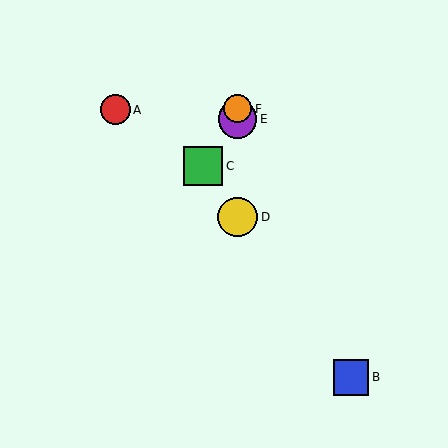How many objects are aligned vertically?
3 objects (D, E, F) are aligned vertically.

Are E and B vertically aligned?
No, E is at x≈238 and B is at x≈351.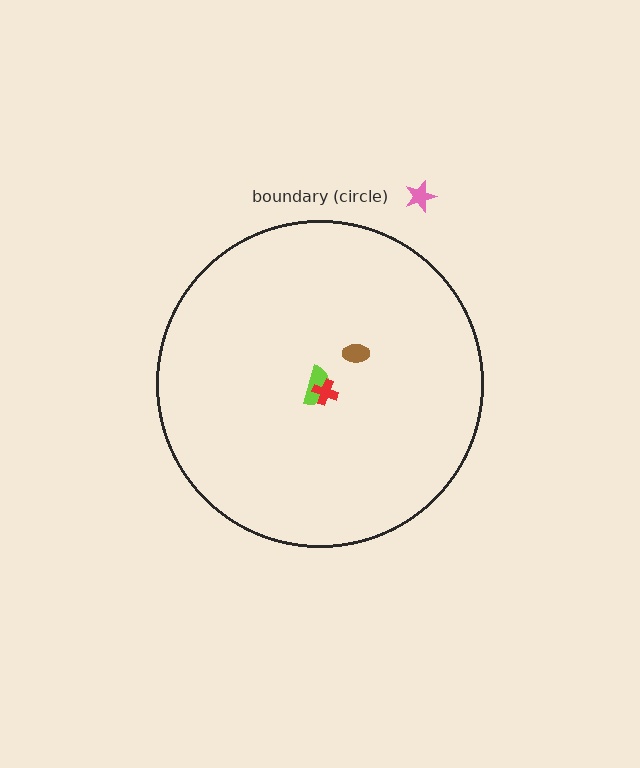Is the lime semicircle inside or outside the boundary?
Inside.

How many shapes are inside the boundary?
3 inside, 1 outside.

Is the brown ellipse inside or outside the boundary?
Inside.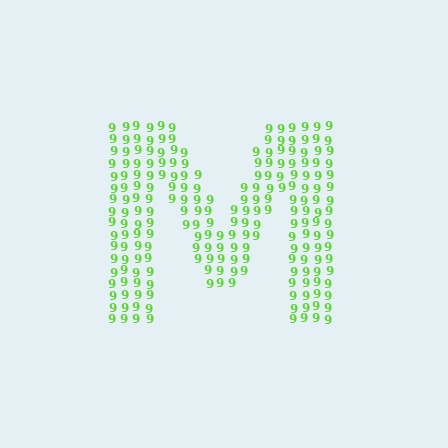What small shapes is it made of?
It is made of small digit 9's.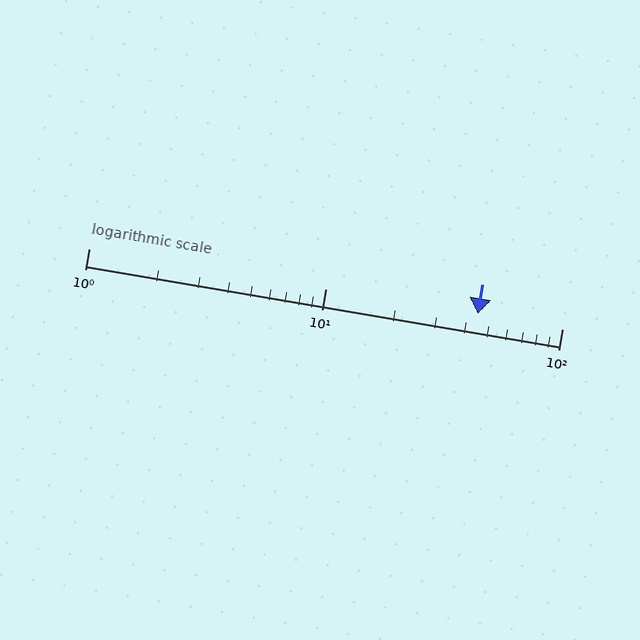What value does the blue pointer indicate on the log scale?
The pointer indicates approximately 44.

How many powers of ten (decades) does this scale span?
The scale spans 2 decades, from 1 to 100.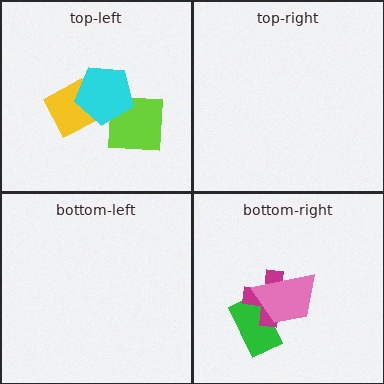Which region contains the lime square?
The top-left region.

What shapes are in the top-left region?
The lime square, the yellow diamond, the cyan pentagon.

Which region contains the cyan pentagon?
The top-left region.